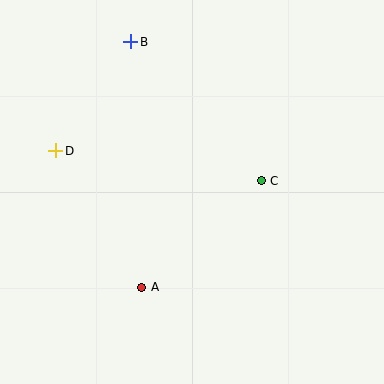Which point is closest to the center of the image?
Point C at (261, 181) is closest to the center.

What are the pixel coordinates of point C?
Point C is at (261, 181).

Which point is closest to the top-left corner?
Point B is closest to the top-left corner.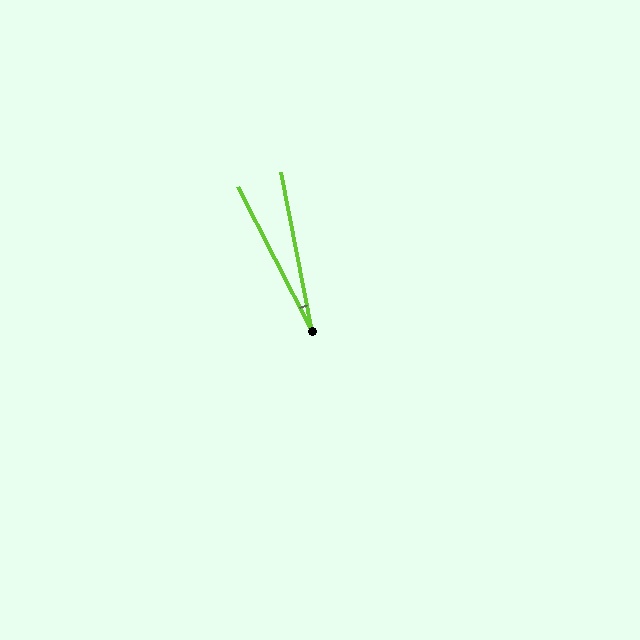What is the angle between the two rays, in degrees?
Approximately 16 degrees.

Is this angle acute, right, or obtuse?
It is acute.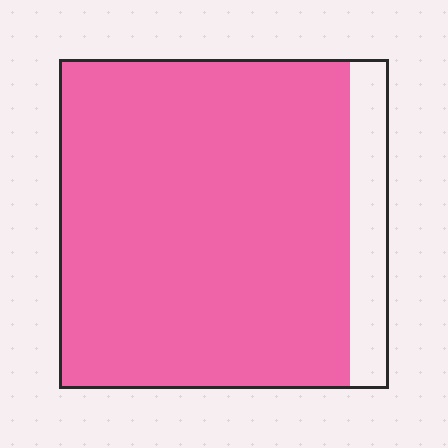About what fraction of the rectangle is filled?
About seven eighths (7/8).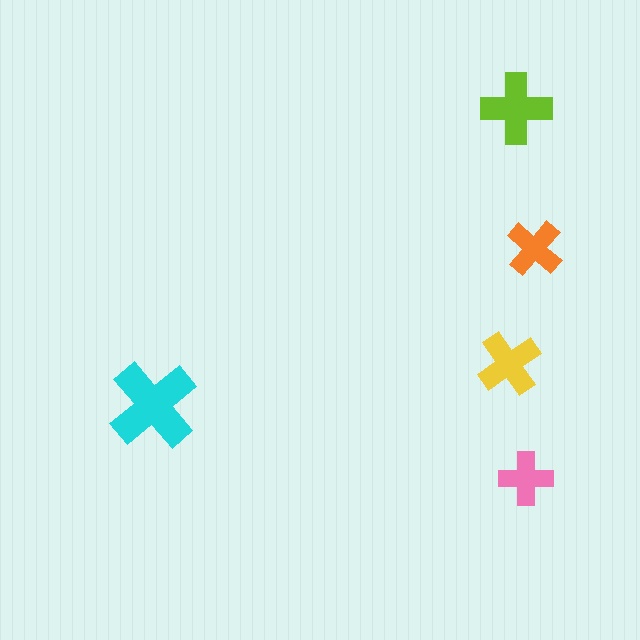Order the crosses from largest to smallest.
the cyan one, the lime one, the yellow one, the orange one, the pink one.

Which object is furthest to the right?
The orange cross is rightmost.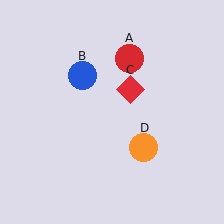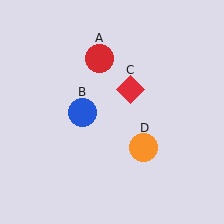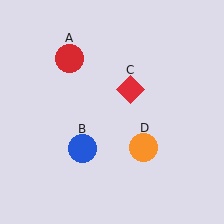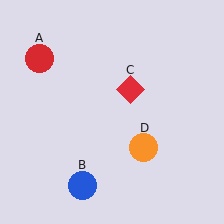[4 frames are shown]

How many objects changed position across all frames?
2 objects changed position: red circle (object A), blue circle (object B).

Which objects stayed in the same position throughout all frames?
Red diamond (object C) and orange circle (object D) remained stationary.